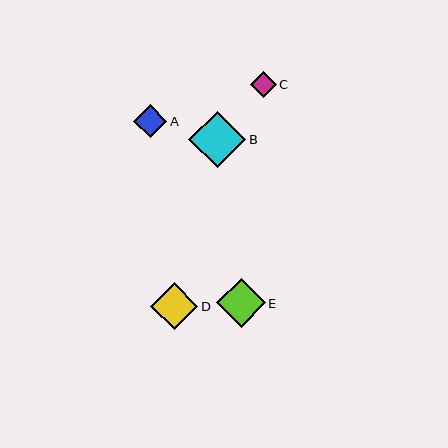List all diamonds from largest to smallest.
From largest to smallest: B, E, D, A, C.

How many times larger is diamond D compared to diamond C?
Diamond D is approximately 1.8 times the size of diamond C.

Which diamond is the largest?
Diamond B is the largest with a size of approximately 57 pixels.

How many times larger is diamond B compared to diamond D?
Diamond B is approximately 1.2 times the size of diamond D.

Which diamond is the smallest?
Diamond C is the smallest with a size of approximately 26 pixels.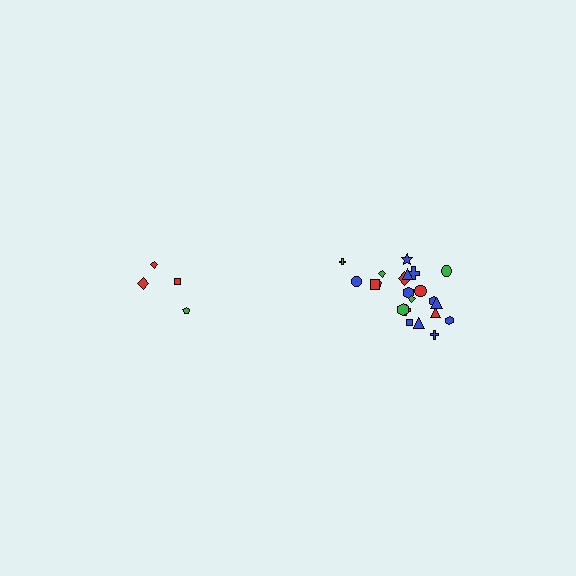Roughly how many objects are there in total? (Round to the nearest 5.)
Roughly 30 objects in total.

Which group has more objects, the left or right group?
The right group.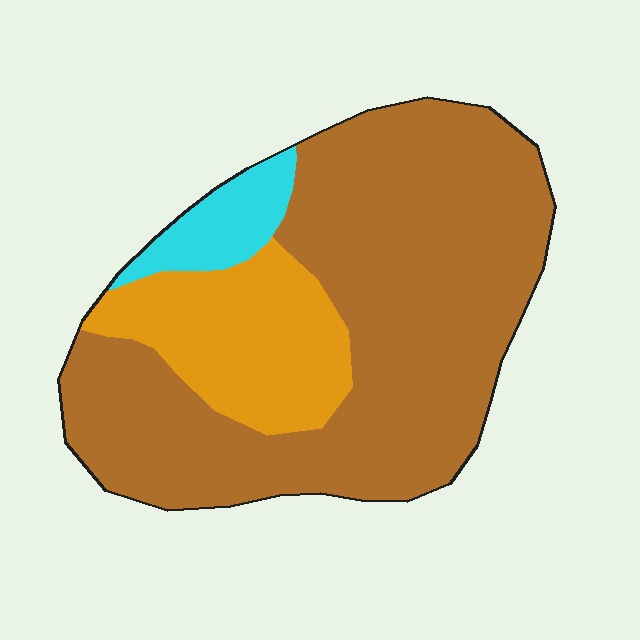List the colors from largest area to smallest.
From largest to smallest: brown, orange, cyan.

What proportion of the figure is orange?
Orange takes up about one fifth (1/5) of the figure.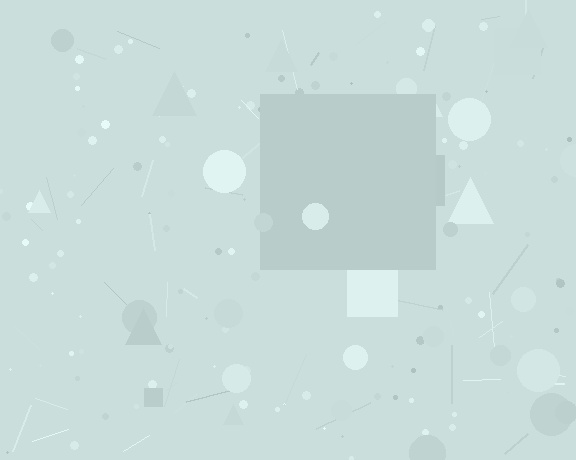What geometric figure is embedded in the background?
A square is embedded in the background.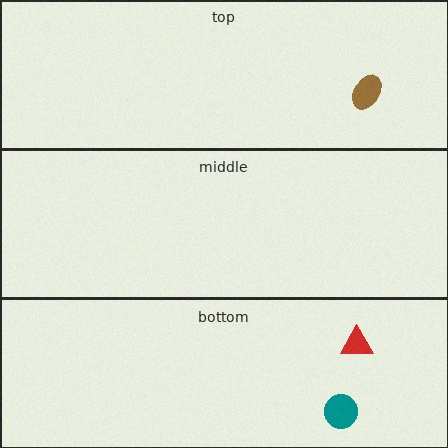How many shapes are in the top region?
1.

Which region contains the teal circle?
The bottom region.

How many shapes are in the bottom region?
2.